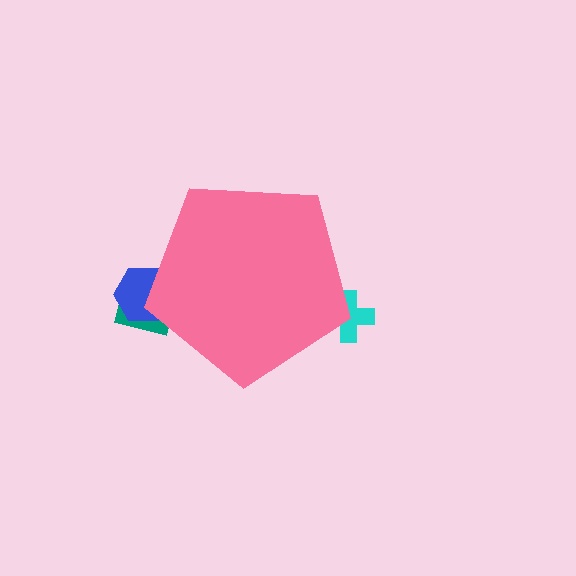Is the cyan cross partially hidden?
Yes, the cyan cross is partially hidden behind the pink pentagon.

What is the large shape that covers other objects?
A pink pentagon.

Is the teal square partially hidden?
Yes, the teal square is partially hidden behind the pink pentagon.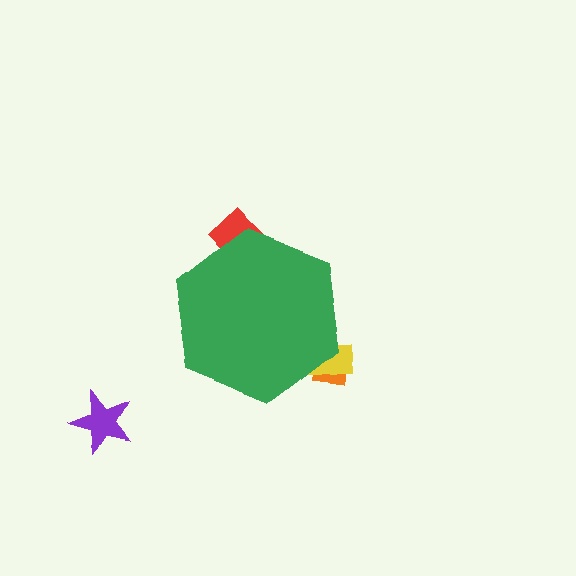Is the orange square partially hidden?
Yes, the orange square is partially hidden behind the green hexagon.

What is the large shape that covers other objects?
A green hexagon.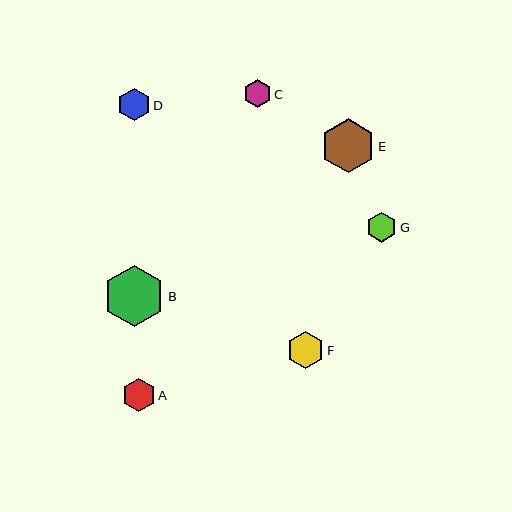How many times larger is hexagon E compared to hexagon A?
Hexagon E is approximately 1.7 times the size of hexagon A.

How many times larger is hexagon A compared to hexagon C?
Hexagon A is approximately 1.2 times the size of hexagon C.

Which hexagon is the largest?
Hexagon B is the largest with a size of approximately 61 pixels.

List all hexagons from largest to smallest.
From largest to smallest: B, E, F, A, D, G, C.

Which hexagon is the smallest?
Hexagon C is the smallest with a size of approximately 27 pixels.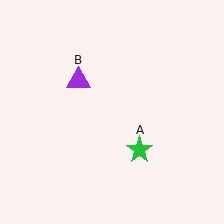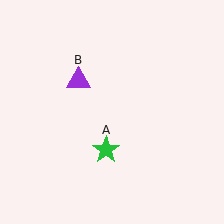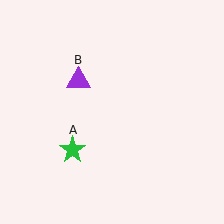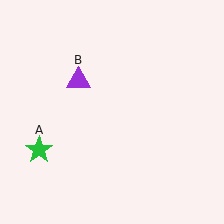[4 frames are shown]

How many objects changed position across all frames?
1 object changed position: green star (object A).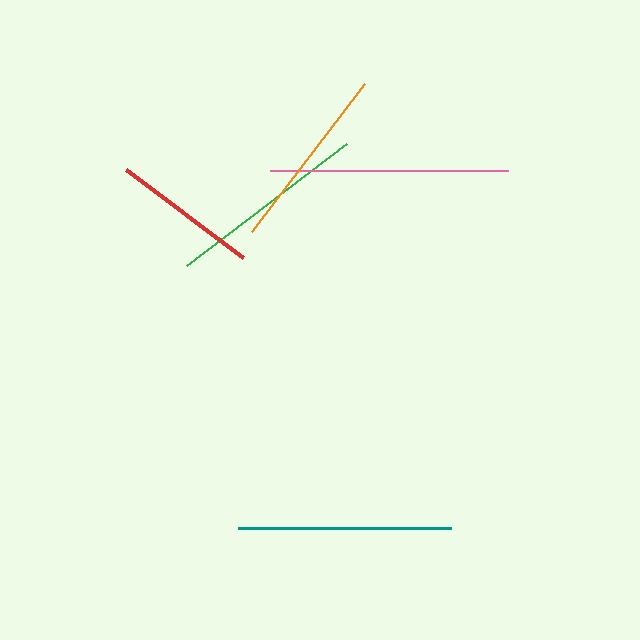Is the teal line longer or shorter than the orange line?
The teal line is longer than the orange line.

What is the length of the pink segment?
The pink segment is approximately 239 pixels long.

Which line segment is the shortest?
The red line is the shortest at approximately 146 pixels.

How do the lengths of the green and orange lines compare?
The green and orange lines are approximately the same length.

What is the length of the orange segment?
The orange segment is approximately 185 pixels long.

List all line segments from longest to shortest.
From longest to shortest: pink, teal, green, orange, red.